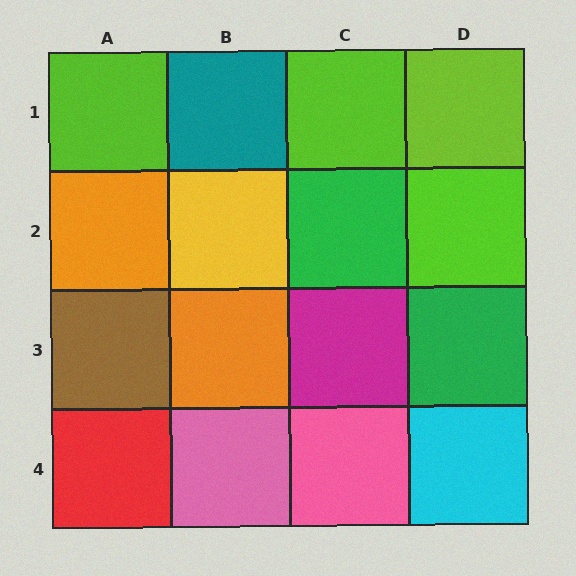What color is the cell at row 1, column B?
Teal.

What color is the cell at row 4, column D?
Cyan.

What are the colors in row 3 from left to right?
Brown, orange, magenta, green.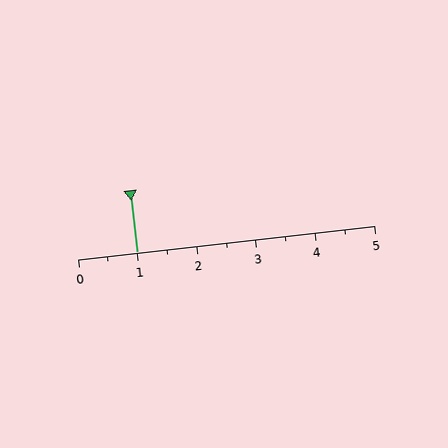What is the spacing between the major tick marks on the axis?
The major ticks are spaced 1 apart.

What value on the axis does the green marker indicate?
The marker indicates approximately 1.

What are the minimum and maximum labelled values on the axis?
The axis runs from 0 to 5.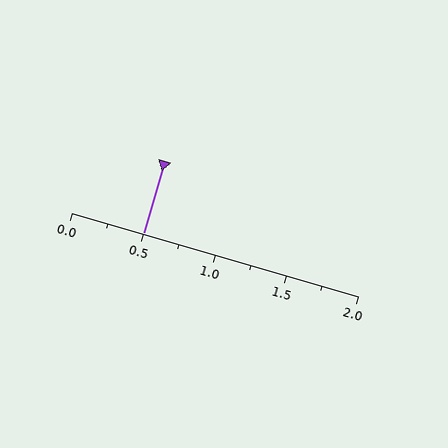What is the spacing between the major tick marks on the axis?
The major ticks are spaced 0.5 apart.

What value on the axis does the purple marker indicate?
The marker indicates approximately 0.5.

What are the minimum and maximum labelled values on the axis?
The axis runs from 0.0 to 2.0.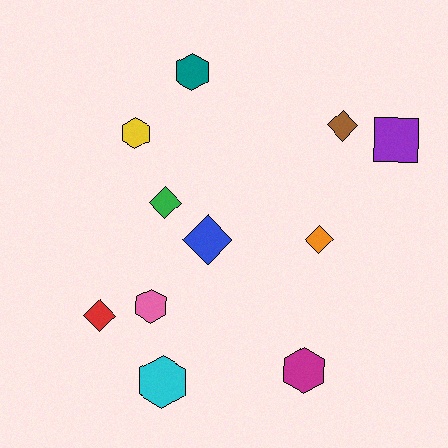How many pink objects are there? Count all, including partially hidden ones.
There is 1 pink object.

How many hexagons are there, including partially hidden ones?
There are 5 hexagons.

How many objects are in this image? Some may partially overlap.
There are 11 objects.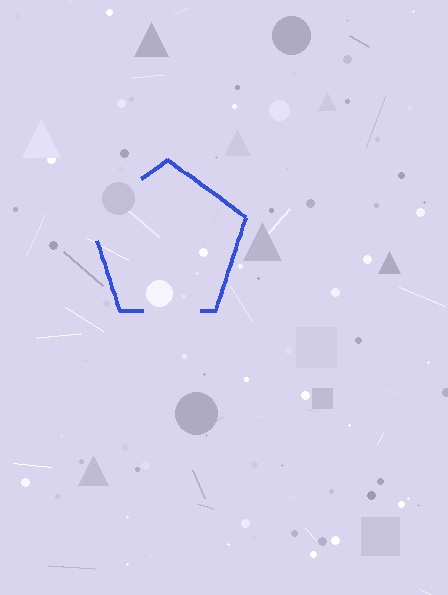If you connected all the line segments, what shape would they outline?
They would outline a pentagon.